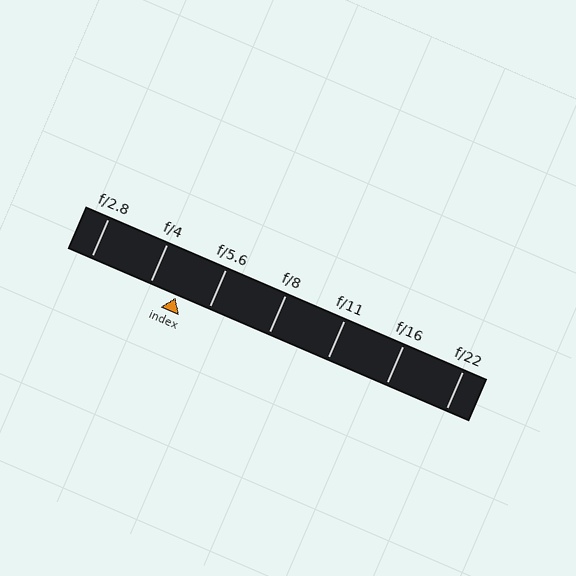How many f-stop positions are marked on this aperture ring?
There are 7 f-stop positions marked.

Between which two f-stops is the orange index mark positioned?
The index mark is between f/4 and f/5.6.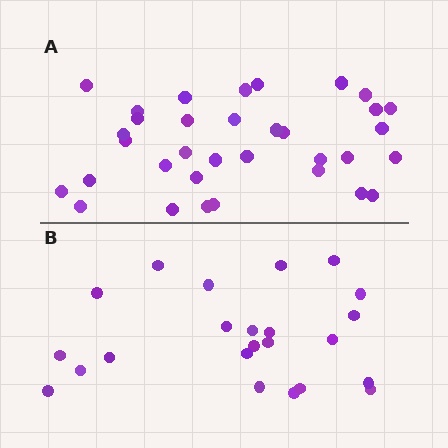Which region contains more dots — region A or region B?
Region A (the top region) has more dots.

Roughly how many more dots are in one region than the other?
Region A has roughly 12 or so more dots than region B.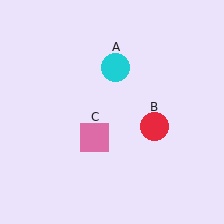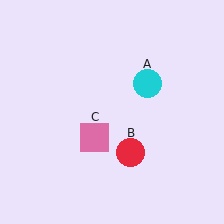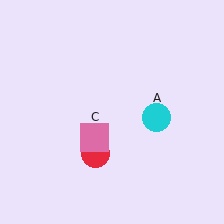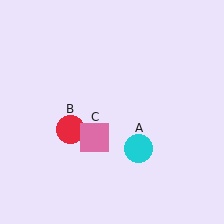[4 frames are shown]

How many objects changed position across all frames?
2 objects changed position: cyan circle (object A), red circle (object B).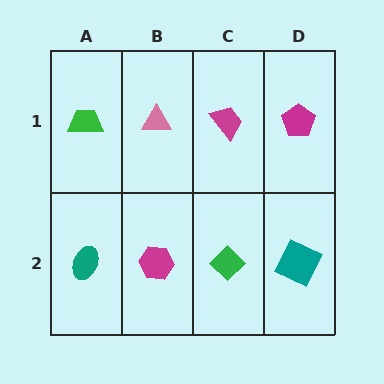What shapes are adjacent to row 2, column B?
A pink triangle (row 1, column B), a teal ellipse (row 2, column A), a green diamond (row 2, column C).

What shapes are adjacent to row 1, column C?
A green diamond (row 2, column C), a pink triangle (row 1, column B), a magenta pentagon (row 1, column D).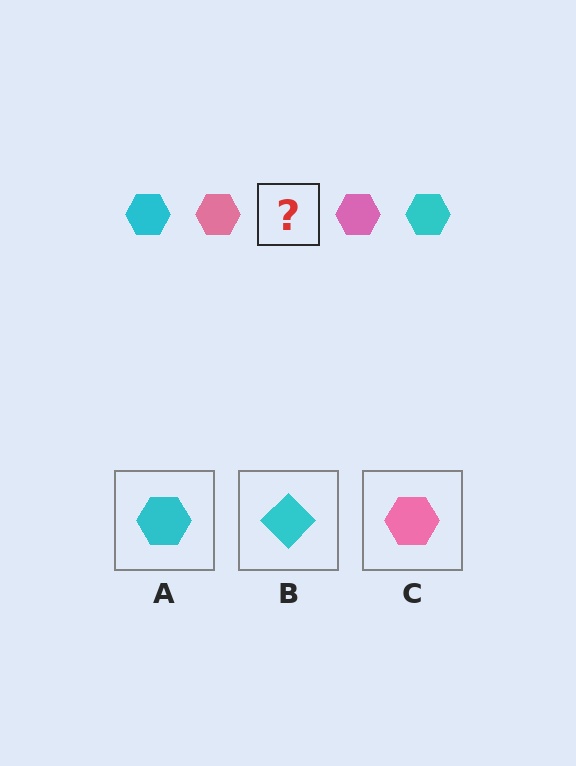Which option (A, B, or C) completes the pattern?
A.